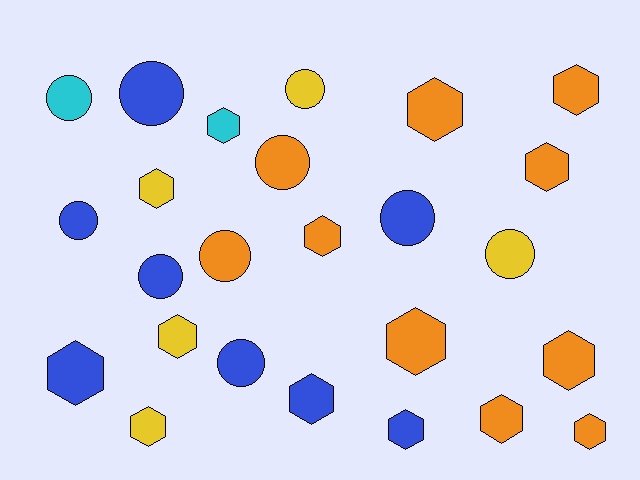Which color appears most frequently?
Orange, with 10 objects.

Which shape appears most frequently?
Hexagon, with 15 objects.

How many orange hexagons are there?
There are 8 orange hexagons.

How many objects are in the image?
There are 25 objects.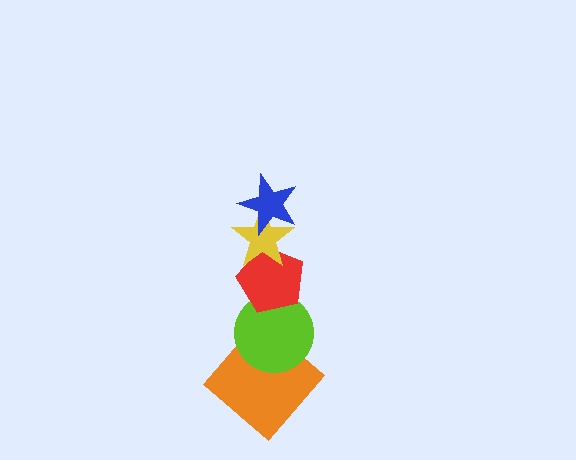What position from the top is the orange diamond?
The orange diamond is 5th from the top.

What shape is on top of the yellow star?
The blue star is on top of the yellow star.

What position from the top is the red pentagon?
The red pentagon is 3rd from the top.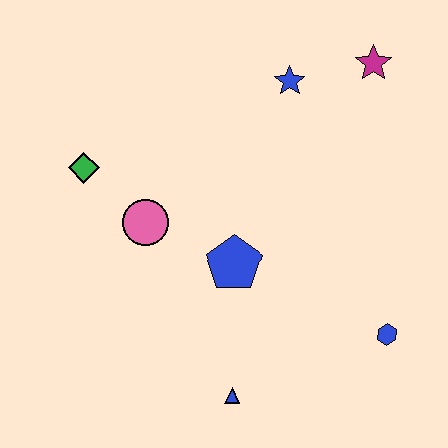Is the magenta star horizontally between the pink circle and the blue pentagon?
No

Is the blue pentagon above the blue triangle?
Yes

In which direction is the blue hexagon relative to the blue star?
The blue hexagon is below the blue star.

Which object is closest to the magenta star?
The blue star is closest to the magenta star.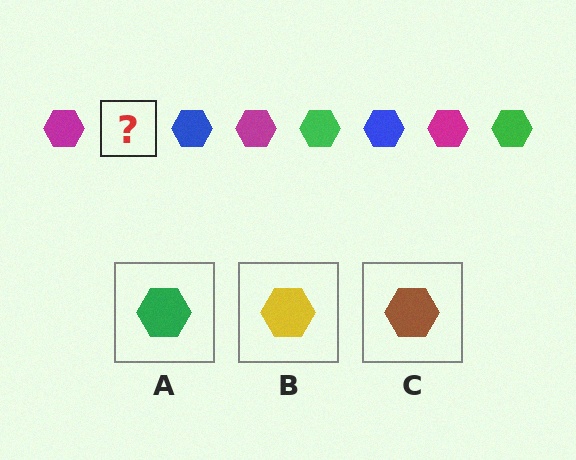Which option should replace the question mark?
Option A.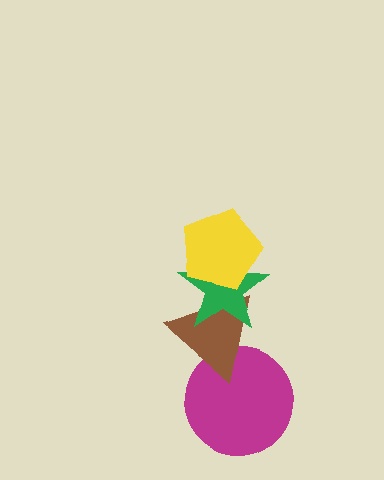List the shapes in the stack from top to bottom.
From top to bottom: the yellow pentagon, the green star, the brown triangle, the magenta circle.